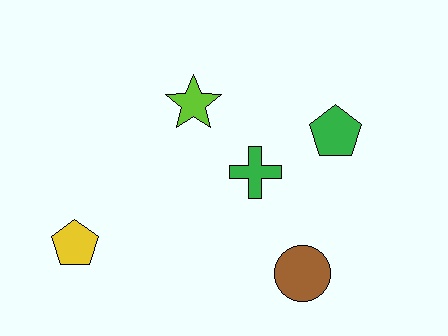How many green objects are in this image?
There are 2 green objects.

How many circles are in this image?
There is 1 circle.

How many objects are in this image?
There are 5 objects.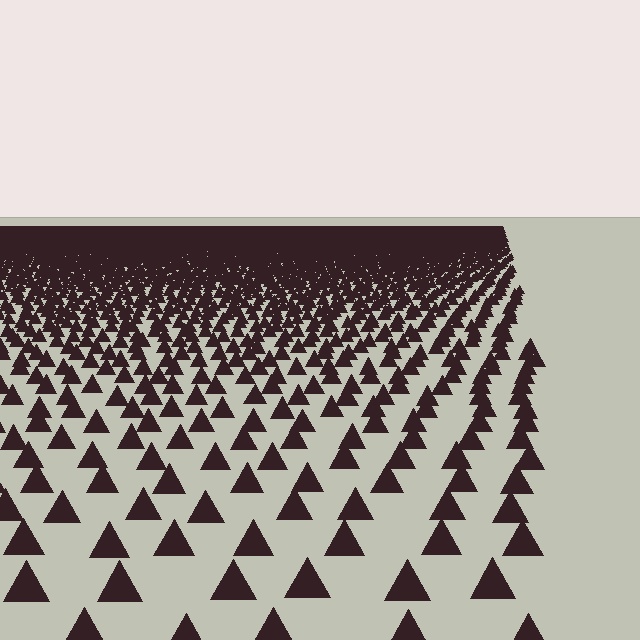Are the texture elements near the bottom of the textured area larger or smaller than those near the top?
Larger. Near the bottom, elements are closer to the viewer and appear at a bigger on-screen size.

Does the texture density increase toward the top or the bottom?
Density increases toward the top.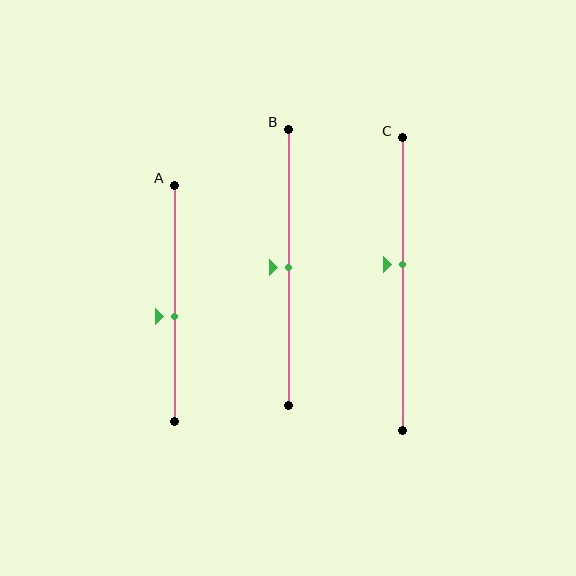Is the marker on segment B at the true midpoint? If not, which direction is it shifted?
Yes, the marker on segment B is at the true midpoint.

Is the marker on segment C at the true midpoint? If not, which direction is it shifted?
No, the marker on segment C is shifted upward by about 7% of the segment length.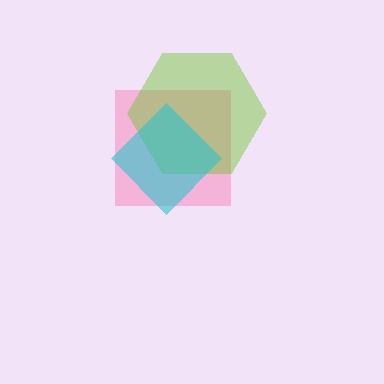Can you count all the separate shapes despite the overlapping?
Yes, there are 3 separate shapes.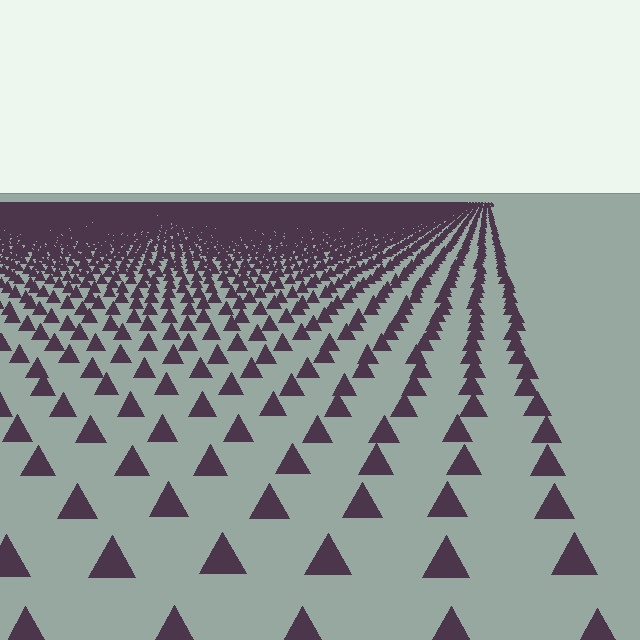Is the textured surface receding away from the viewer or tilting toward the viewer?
The surface is receding away from the viewer. Texture elements get smaller and denser toward the top.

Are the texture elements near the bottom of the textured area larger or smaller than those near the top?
Larger. Near the bottom, elements are closer to the viewer and appear at a bigger on-screen size.